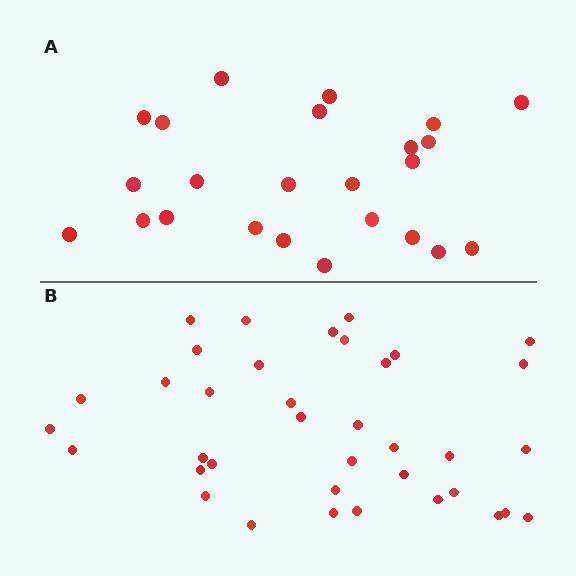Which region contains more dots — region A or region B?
Region B (the bottom region) has more dots.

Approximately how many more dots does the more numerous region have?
Region B has approximately 15 more dots than region A.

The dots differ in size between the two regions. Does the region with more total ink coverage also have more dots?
No. Region A has more total ink coverage because its dots are larger, but region B actually contains more individual dots. Total area can be misleading — the number of items is what matters here.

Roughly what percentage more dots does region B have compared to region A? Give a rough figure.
About 55% more.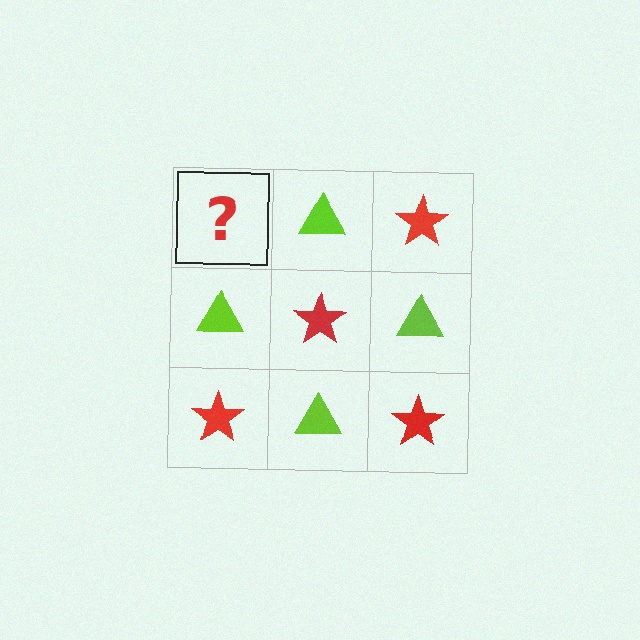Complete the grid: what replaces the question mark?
The question mark should be replaced with a red star.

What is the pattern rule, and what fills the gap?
The rule is that it alternates red star and lime triangle in a checkerboard pattern. The gap should be filled with a red star.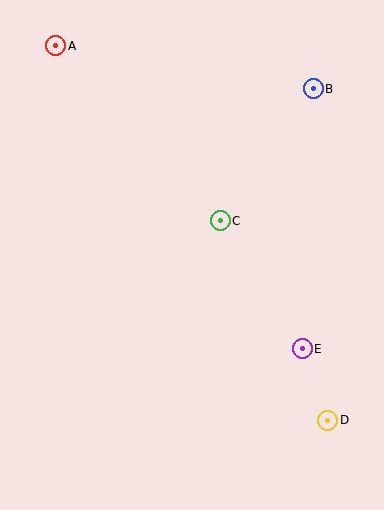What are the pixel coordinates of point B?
Point B is at (313, 89).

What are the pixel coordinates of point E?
Point E is at (302, 349).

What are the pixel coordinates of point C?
Point C is at (220, 221).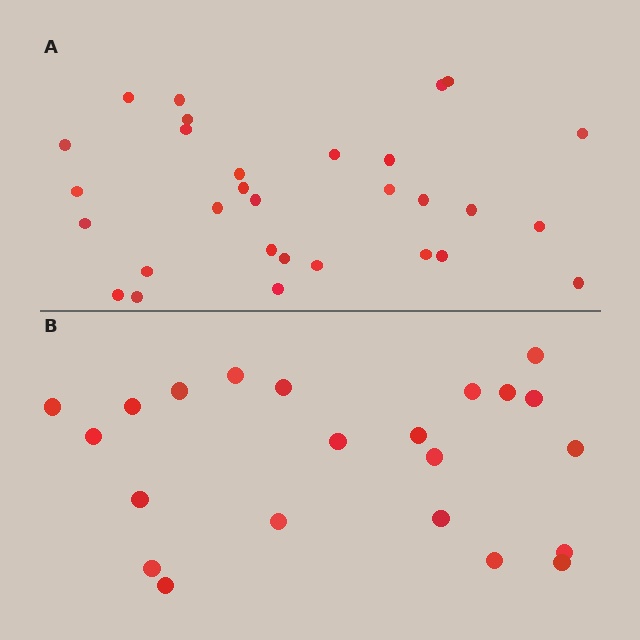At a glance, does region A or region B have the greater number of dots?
Region A (the top region) has more dots.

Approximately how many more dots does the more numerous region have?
Region A has roughly 8 or so more dots than region B.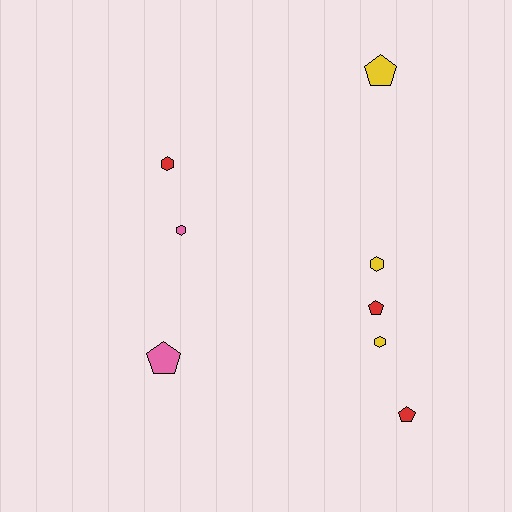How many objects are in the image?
There are 8 objects.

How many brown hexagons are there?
There are no brown hexagons.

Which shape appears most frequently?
Hexagon, with 4 objects.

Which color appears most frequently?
Red, with 3 objects.